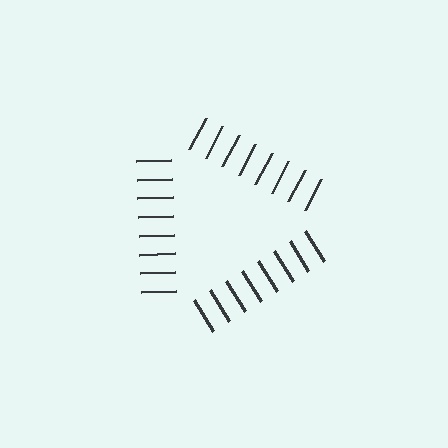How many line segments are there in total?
24 — 8 along each of the 3 edges.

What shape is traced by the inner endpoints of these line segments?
An illusory triangle — the line segments terminate on its edges but no continuous stroke is drawn.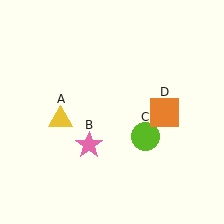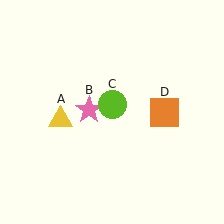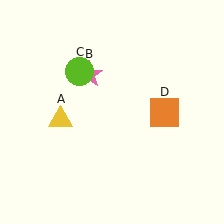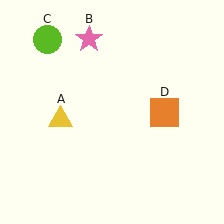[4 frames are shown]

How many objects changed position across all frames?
2 objects changed position: pink star (object B), lime circle (object C).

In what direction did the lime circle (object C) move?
The lime circle (object C) moved up and to the left.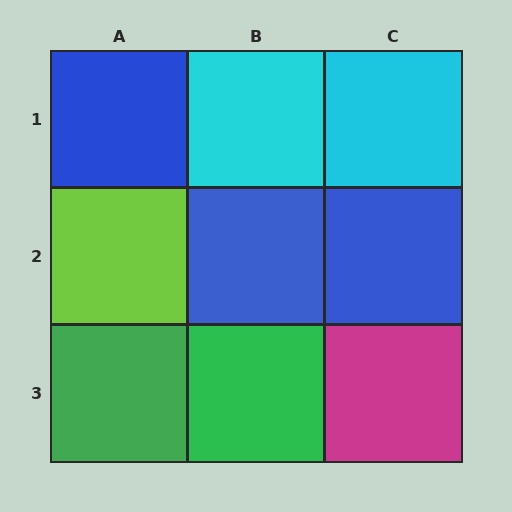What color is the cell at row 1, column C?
Cyan.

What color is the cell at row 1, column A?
Blue.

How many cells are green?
2 cells are green.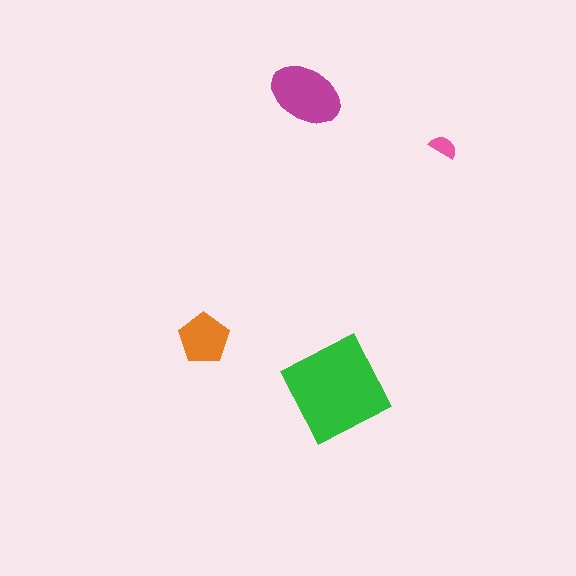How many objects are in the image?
There are 4 objects in the image.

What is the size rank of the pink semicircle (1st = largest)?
4th.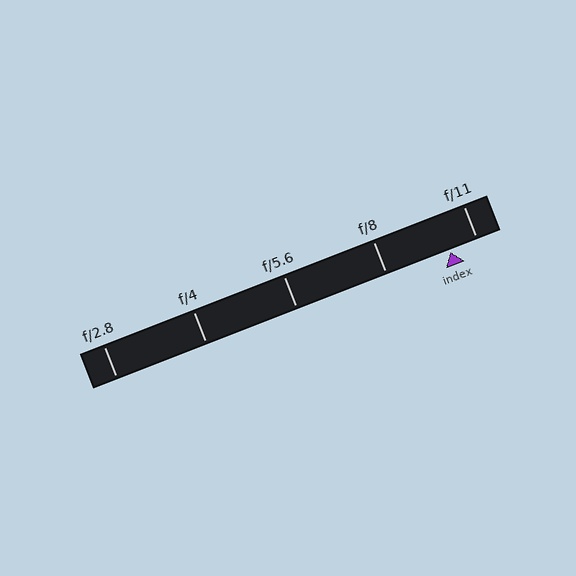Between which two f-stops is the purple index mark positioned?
The index mark is between f/8 and f/11.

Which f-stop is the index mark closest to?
The index mark is closest to f/11.